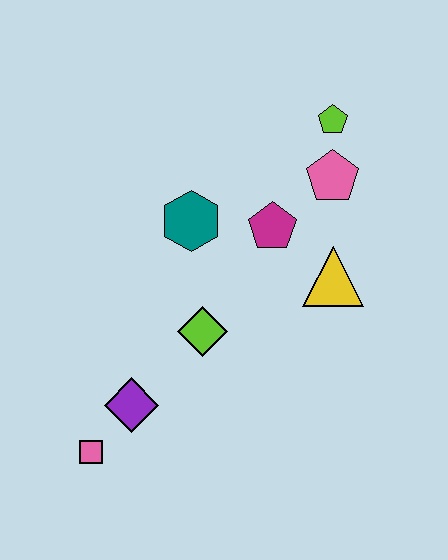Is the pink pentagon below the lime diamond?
No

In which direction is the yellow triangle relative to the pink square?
The yellow triangle is to the right of the pink square.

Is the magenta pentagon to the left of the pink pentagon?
Yes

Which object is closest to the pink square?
The purple diamond is closest to the pink square.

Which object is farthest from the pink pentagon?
The pink square is farthest from the pink pentagon.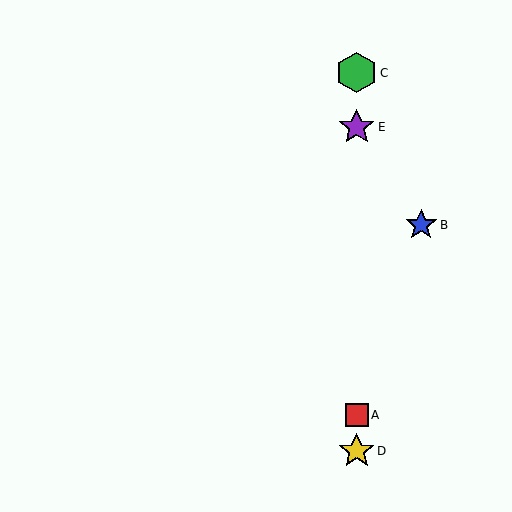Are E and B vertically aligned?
No, E is at x≈357 and B is at x≈421.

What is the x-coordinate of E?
Object E is at x≈357.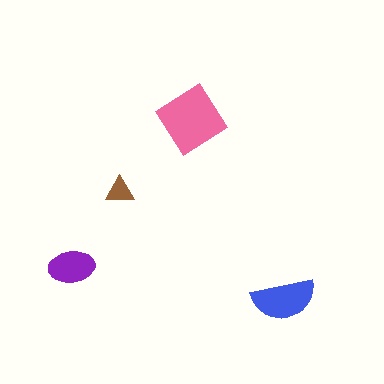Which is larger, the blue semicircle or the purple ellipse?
The blue semicircle.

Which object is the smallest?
The brown triangle.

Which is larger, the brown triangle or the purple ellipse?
The purple ellipse.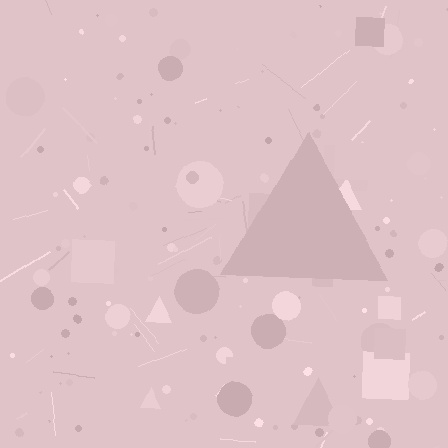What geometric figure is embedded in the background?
A triangle is embedded in the background.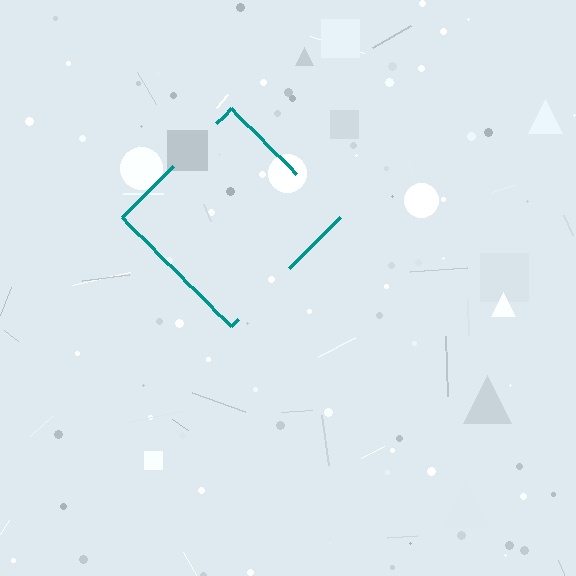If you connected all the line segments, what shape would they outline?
They would outline a diamond.